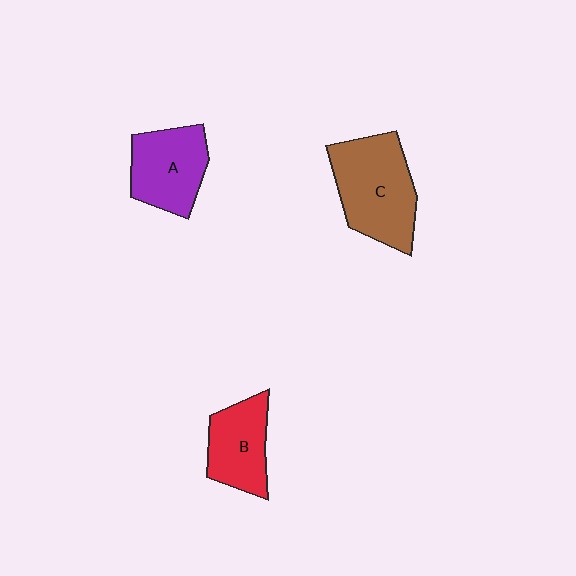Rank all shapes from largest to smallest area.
From largest to smallest: C (brown), A (purple), B (red).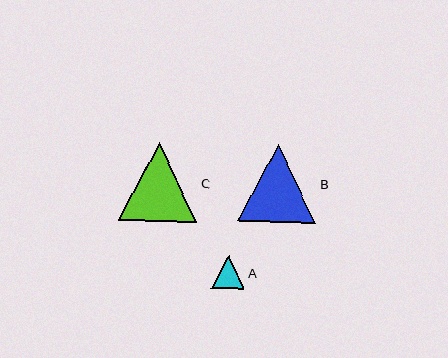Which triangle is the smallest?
Triangle A is the smallest with a size of approximately 34 pixels.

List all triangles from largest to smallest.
From largest to smallest: C, B, A.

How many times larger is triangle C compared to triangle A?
Triangle C is approximately 2.3 times the size of triangle A.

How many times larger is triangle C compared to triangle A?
Triangle C is approximately 2.3 times the size of triangle A.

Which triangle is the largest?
Triangle C is the largest with a size of approximately 79 pixels.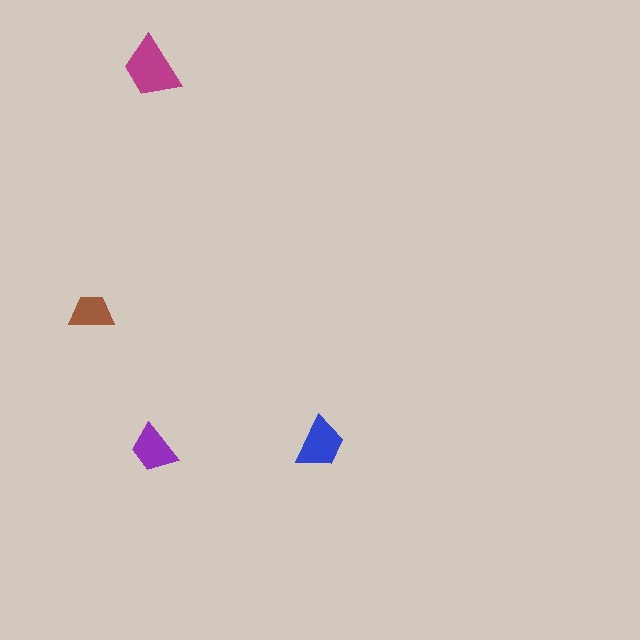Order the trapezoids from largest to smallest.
the magenta one, the blue one, the purple one, the brown one.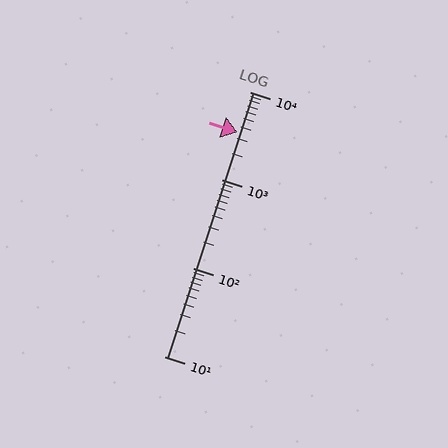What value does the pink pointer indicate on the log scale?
The pointer indicates approximately 3500.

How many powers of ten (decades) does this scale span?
The scale spans 3 decades, from 10 to 10000.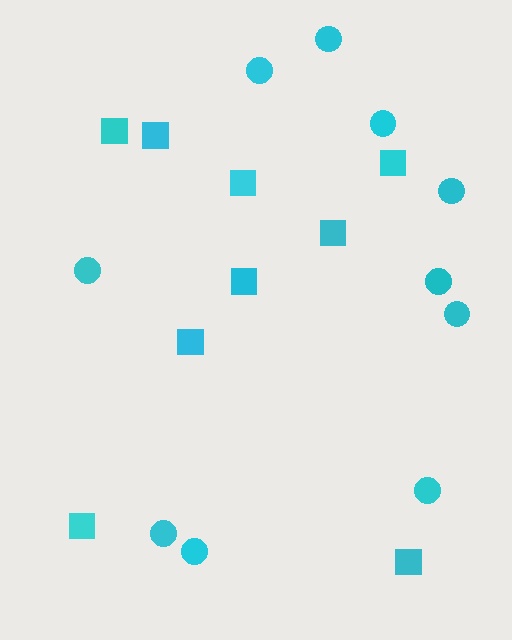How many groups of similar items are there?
There are 2 groups: one group of circles (10) and one group of squares (9).